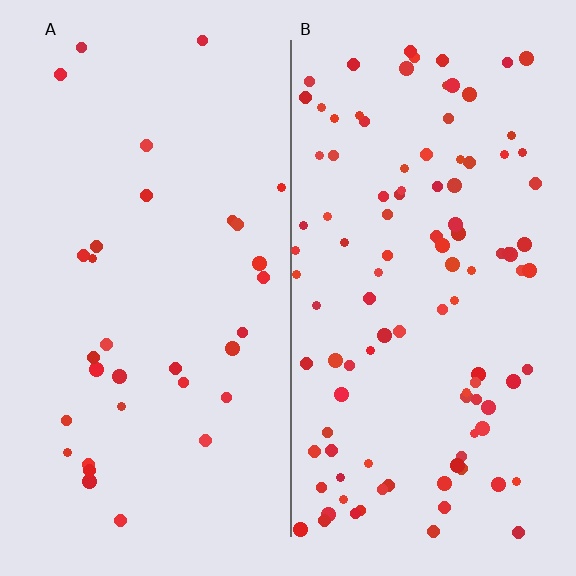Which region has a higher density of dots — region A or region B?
B (the right).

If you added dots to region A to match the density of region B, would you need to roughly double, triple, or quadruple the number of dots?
Approximately triple.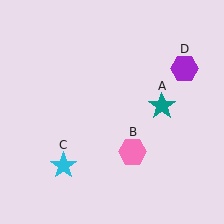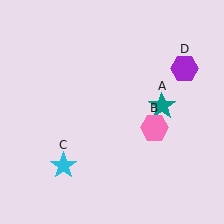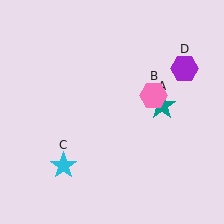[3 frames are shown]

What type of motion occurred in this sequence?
The pink hexagon (object B) rotated counterclockwise around the center of the scene.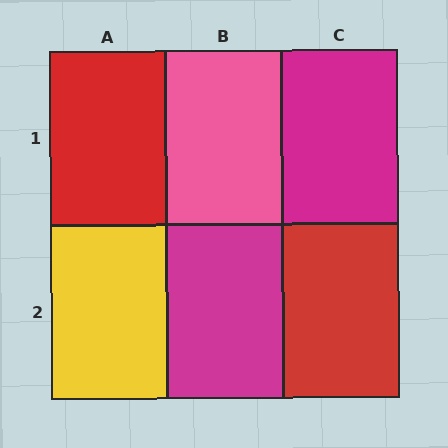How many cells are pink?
1 cell is pink.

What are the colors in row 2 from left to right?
Yellow, magenta, red.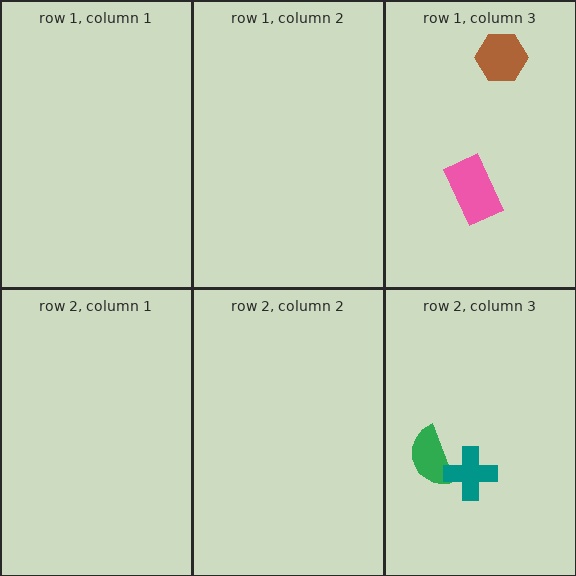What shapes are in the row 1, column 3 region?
The pink rectangle, the brown hexagon.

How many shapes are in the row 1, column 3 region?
2.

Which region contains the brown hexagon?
The row 1, column 3 region.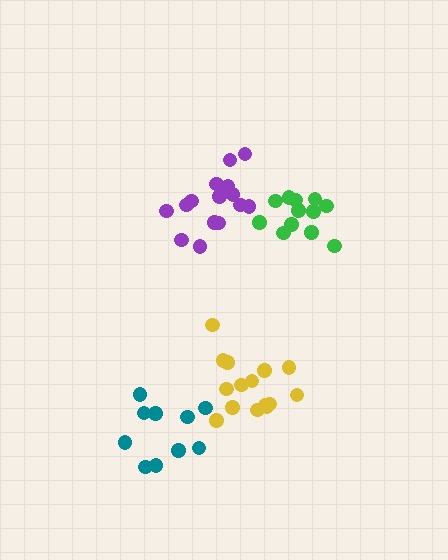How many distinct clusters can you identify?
There are 4 distinct clusters.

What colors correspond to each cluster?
The clusters are colored: green, purple, yellow, teal.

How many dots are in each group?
Group 1: 12 dots, Group 2: 15 dots, Group 3: 15 dots, Group 4: 10 dots (52 total).